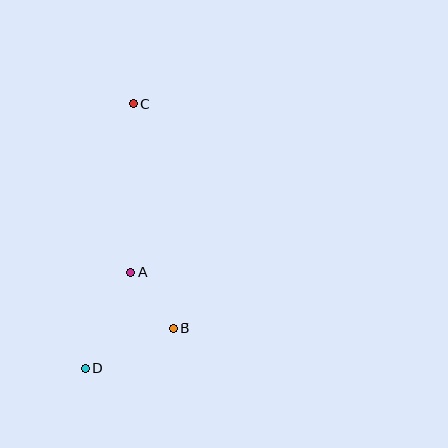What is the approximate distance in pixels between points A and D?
The distance between A and D is approximately 107 pixels.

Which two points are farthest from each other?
Points C and D are farthest from each other.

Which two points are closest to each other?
Points A and B are closest to each other.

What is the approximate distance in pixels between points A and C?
The distance between A and C is approximately 169 pixels.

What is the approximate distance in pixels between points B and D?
The distance between B and D is approximately 97 pixels.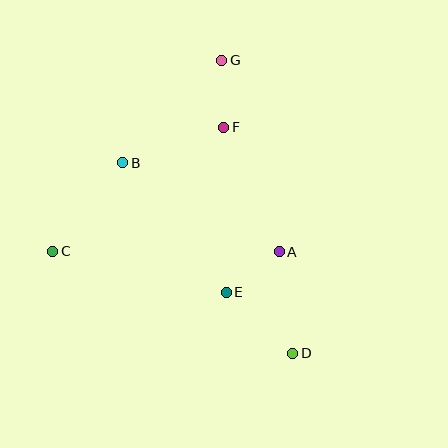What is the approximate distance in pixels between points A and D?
The distance between A and D is approximately 103 pixels.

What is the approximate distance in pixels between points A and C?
The distance between A and C is approximately 226 pixels.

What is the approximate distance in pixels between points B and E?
The distance between B and E is approximately 166 pixels.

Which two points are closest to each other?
Points A and E are closest to each other.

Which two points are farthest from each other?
Points D and G are farthest from each other.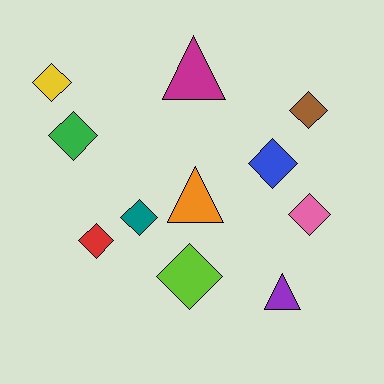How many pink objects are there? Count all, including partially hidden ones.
There is 1 pink object.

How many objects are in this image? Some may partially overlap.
There are 11 objects.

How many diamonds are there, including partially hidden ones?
There are 8 diamonds.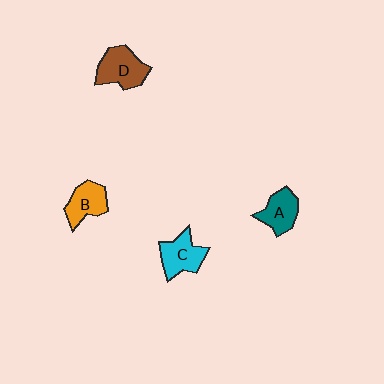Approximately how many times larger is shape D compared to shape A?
Approximately 1.3 times.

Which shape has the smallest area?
Shape A (teal).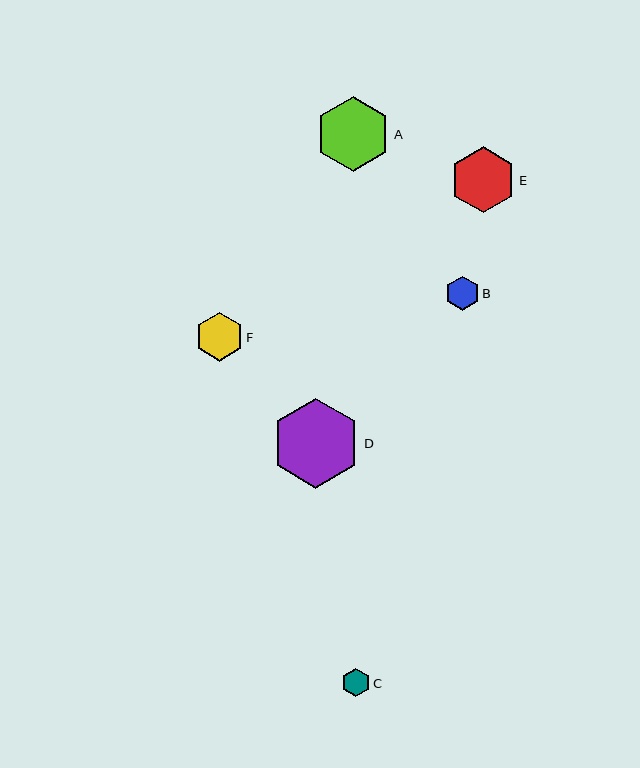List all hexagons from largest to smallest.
From largest to smallest: D, A, E, F, B, C.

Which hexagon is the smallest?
Hexagon C is the smallest with a size of approximately 29 pixels.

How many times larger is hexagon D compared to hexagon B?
Hexagon D is approximately 2.6 times the size of hexagon B.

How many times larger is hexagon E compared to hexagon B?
Hexagon E is approximately 1.9 times the size of hexagon B.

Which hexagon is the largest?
Hexagon D is the largest with a size of approximately 90 pixels.